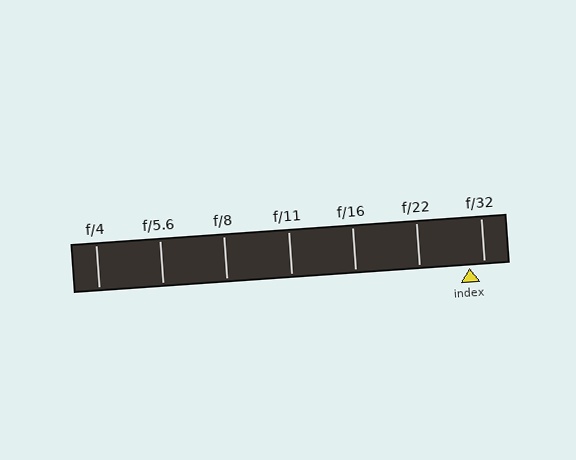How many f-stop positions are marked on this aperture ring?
There are 7 f-stop positions marked.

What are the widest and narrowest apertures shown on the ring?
The widest aperture shown is f/4 and the narrowest is f/32.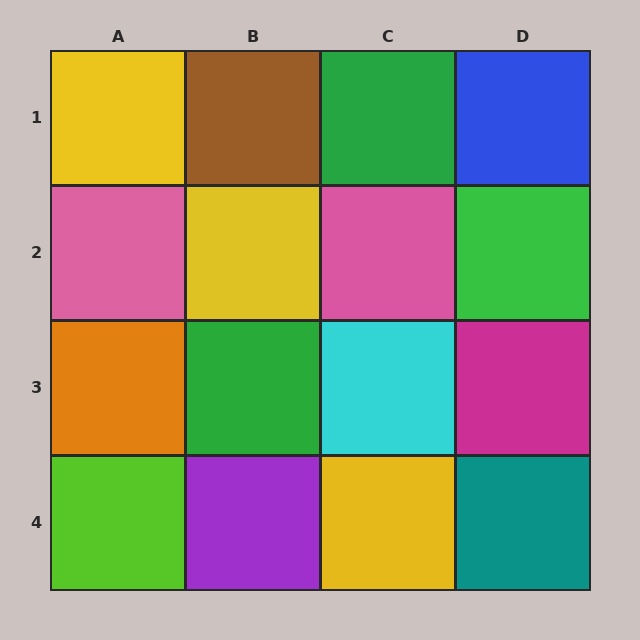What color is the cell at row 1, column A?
Yellow.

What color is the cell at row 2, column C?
Pink.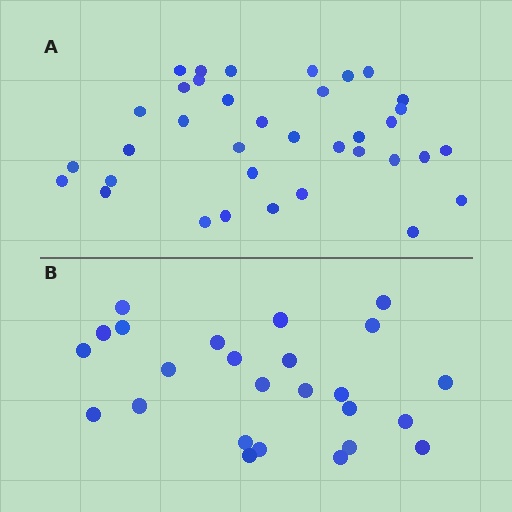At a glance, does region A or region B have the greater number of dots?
Region A (the top region) has more dots.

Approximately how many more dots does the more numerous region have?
Region A has roughly 12 or so more dots than region B.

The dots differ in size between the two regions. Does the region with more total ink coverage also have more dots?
No. Region B has more total ink coverage because its dots are larger, but region A actually contains more individual dots. Total area can be misleading — the number of items is what matters here.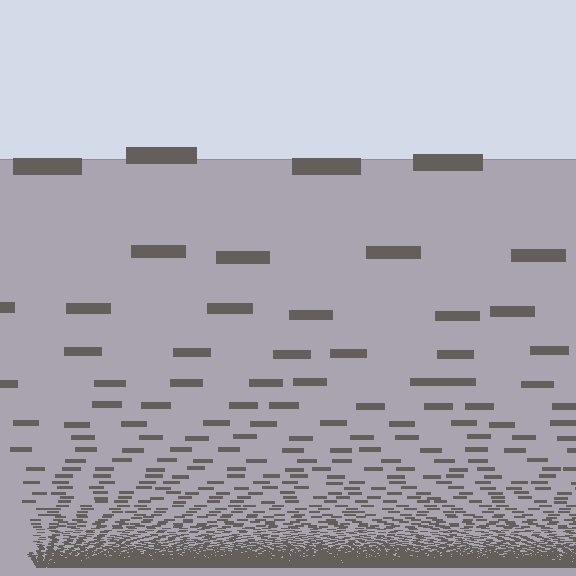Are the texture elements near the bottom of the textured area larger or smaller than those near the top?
Smaller. The gradient is inverted — elements near the bottom are smaller and denser.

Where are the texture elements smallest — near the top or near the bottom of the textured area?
Near the bottom.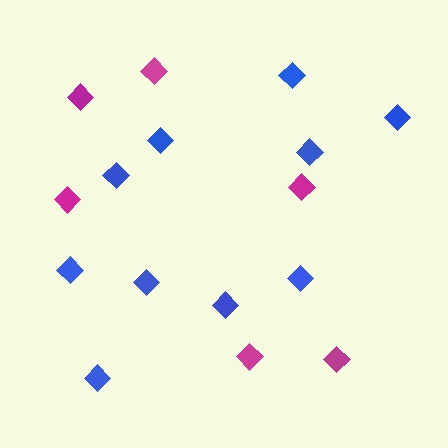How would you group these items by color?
There are 2 groups: one group of magenta diamonds (6) and one group of blue diamonds (10).